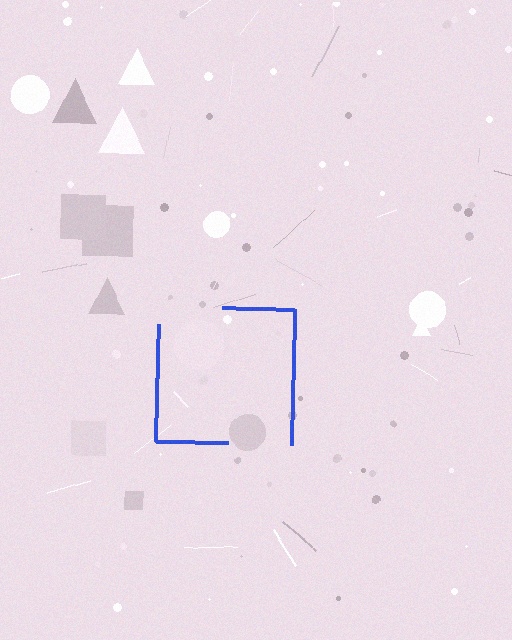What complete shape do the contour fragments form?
The contour fragments form a square.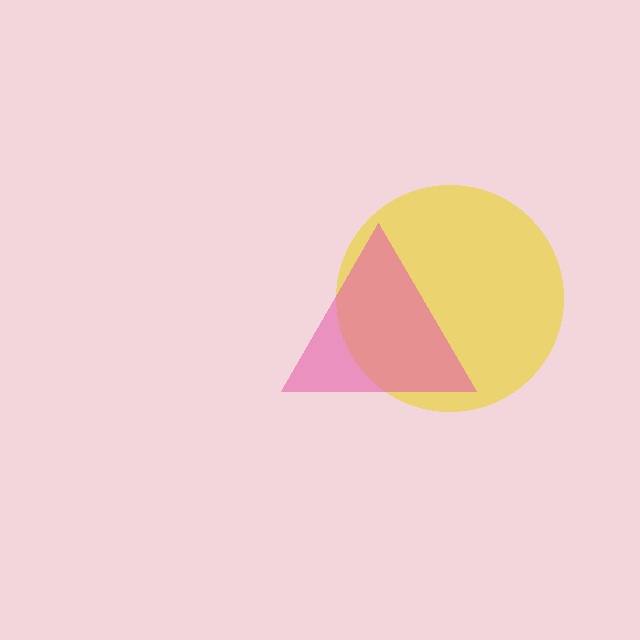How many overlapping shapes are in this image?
There are 2 overlapping shapes in the image.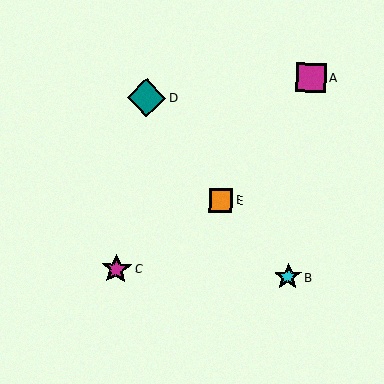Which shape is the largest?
The teal diamond (labeled D) is the largest.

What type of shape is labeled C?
Shape C is a magenta star.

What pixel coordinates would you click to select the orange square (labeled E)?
Click at (221, 200) to select the orange square E.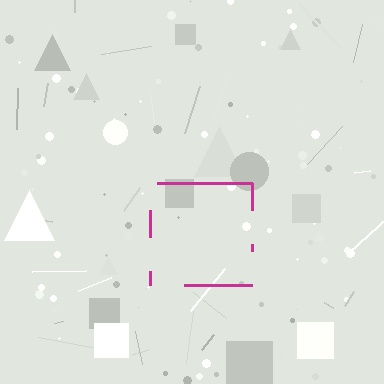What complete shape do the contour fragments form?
The contour fragments form a square.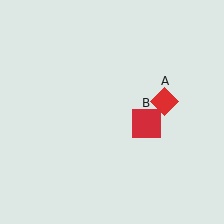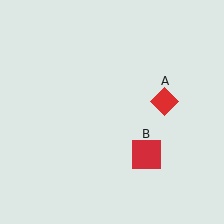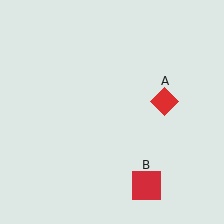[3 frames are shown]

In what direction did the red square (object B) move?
The red square (object B) moved down.